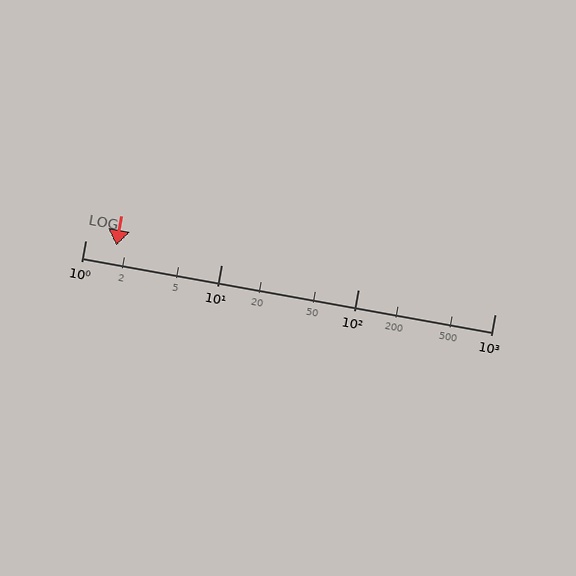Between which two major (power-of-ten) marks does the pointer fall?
The pointer is between 1 and 10.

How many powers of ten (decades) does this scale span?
The scale spans 3 decades, from 1 to 1000.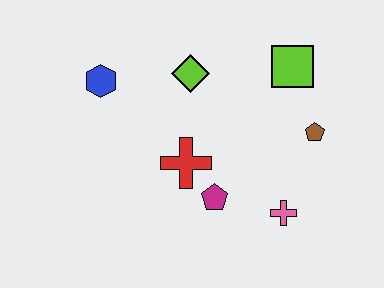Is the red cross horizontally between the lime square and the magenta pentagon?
No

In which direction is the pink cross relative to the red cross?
The pink cross is to the right of the red cross.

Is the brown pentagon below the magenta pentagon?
No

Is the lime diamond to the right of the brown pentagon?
No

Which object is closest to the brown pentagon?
The lime square is closest to the brown pentagon.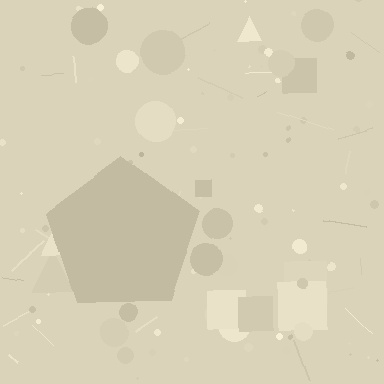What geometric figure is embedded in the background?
A pentagon is embedded in the background.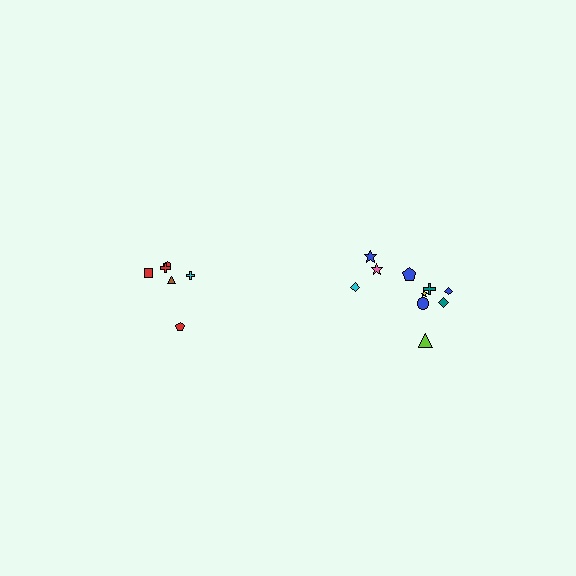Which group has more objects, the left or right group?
The right group.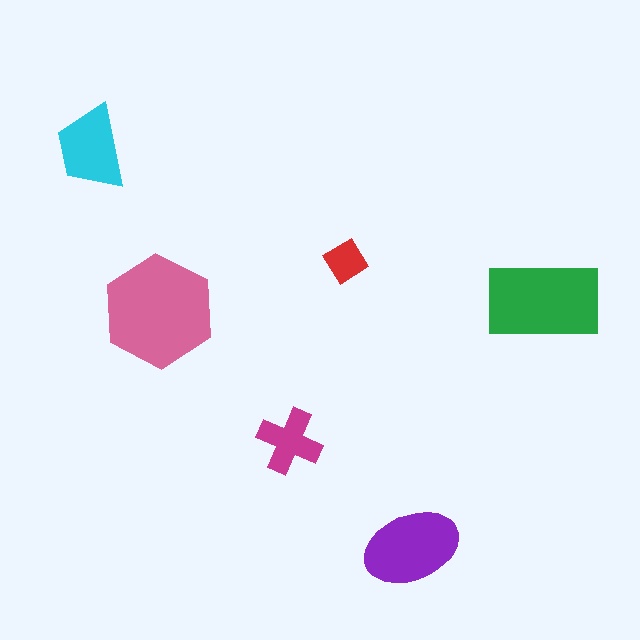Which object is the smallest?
The red diamond.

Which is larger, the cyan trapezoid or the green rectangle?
The green rectangle.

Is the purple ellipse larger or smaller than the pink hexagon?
Smaller.